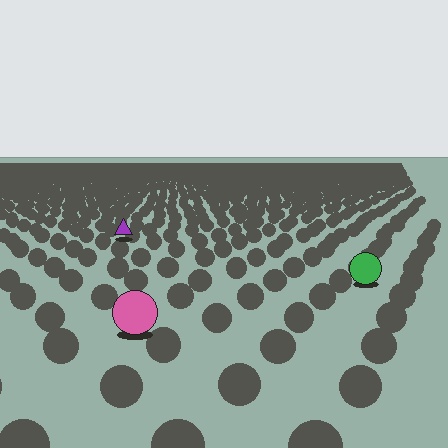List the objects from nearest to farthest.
From nearest to farthest: the pink circle, the green circle, the purple triangle.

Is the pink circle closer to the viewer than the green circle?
Yes. The pink circle is closer — you can tell from the texture gradient: the ground texture is coarser near it.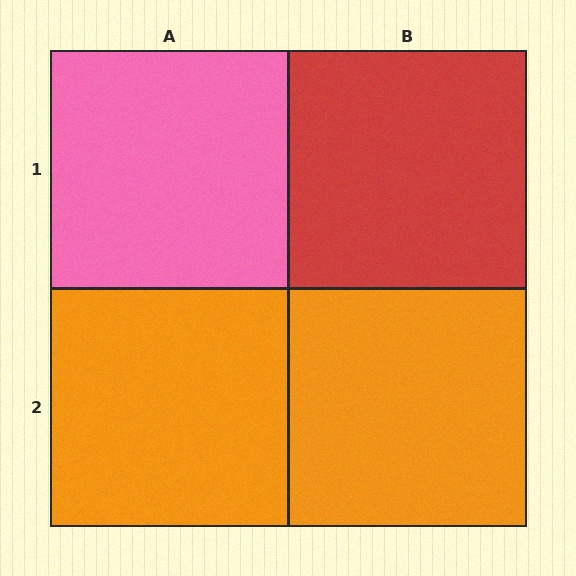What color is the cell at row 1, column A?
Pink.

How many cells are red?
1 cell is red.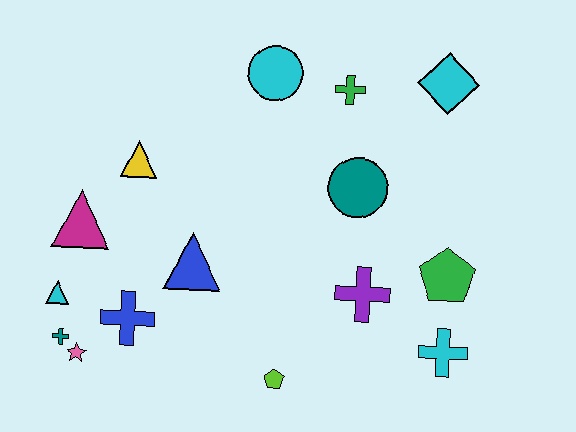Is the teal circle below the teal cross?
No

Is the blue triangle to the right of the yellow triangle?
Yes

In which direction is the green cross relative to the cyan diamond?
The green cross is to the left of the cyan diamond.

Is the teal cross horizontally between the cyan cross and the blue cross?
No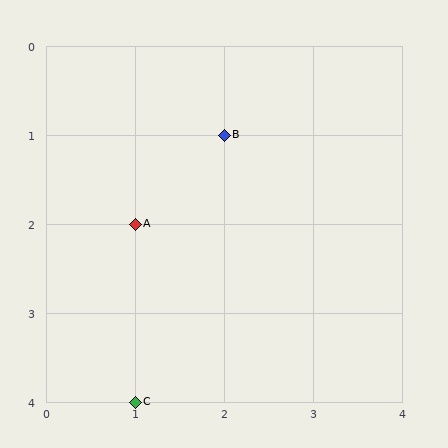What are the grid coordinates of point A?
Point A is at grid coordinates (1, 2).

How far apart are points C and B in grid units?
Points C and B are 1 column and 3 rows apart (about 3.2 grid units diagonally).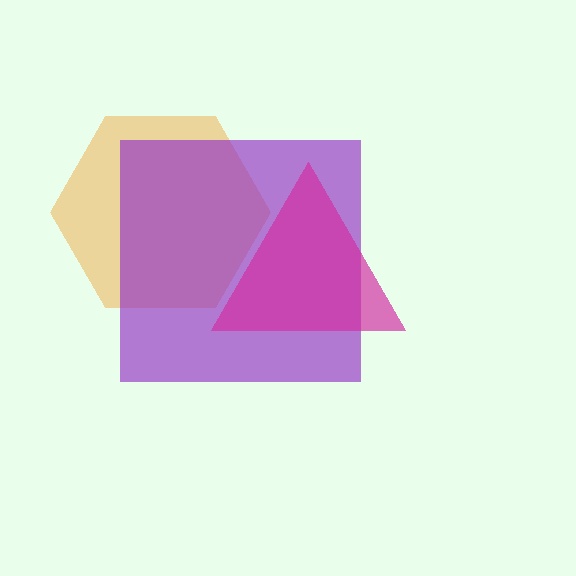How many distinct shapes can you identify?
There are 3 distinct shapes: an orange hexagon, a purple square, a magenta triangle.